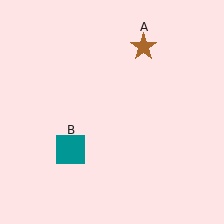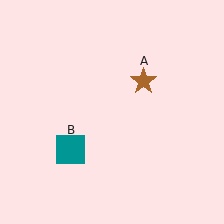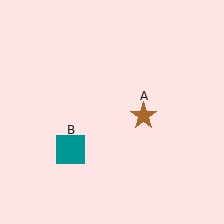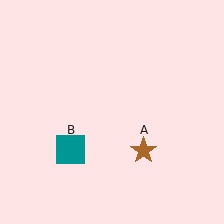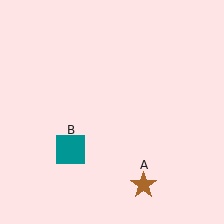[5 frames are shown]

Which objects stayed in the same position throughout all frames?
Teal square (object B) remained stationary.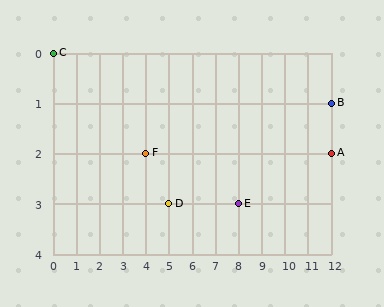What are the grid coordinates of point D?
Point D is at grid coordinates (5, 3).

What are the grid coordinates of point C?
Point C is at grid coordinates (0, 0).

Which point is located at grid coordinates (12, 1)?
Point B is at (12, 1).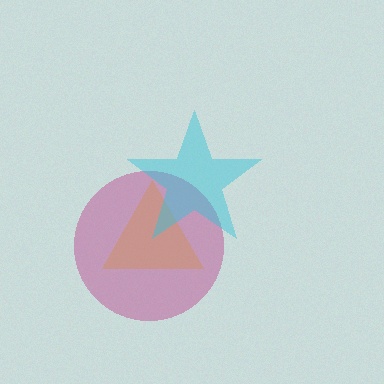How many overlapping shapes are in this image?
There are 3 overlapping shapes in the image.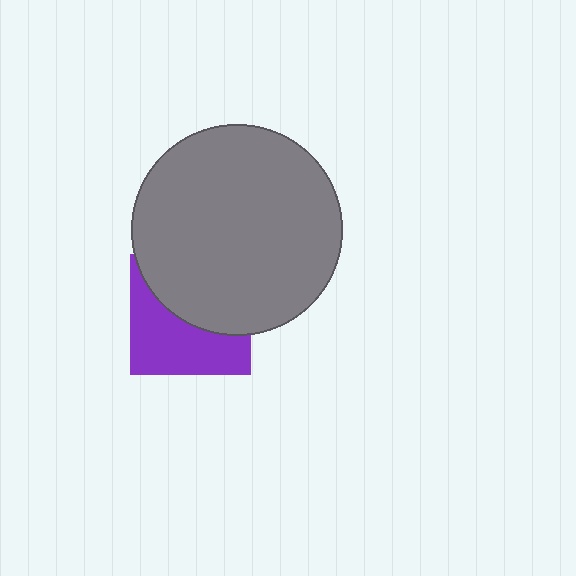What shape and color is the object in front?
The object in front is a gray circle.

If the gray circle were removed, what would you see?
You would see the complete purple square.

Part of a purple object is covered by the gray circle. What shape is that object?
It is a square.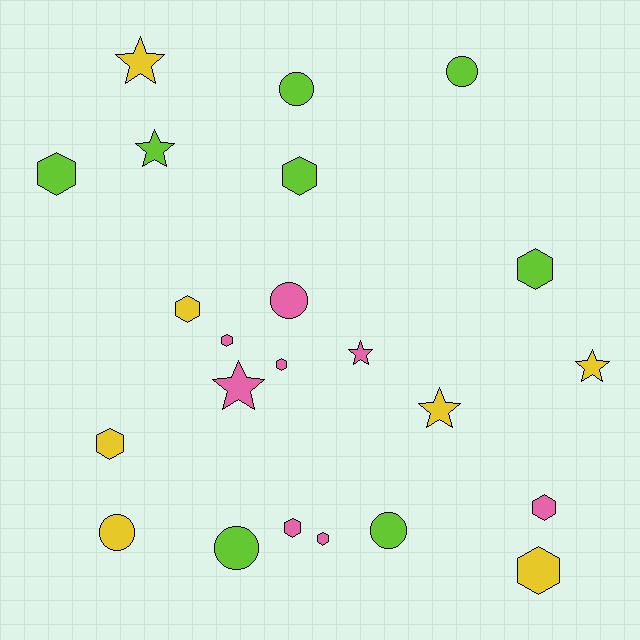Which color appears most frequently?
Lime, with 8 objects.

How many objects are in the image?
There are 23 objects.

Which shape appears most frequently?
Hexagon, with 11 objects.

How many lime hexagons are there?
There are 3 lime hexagons.